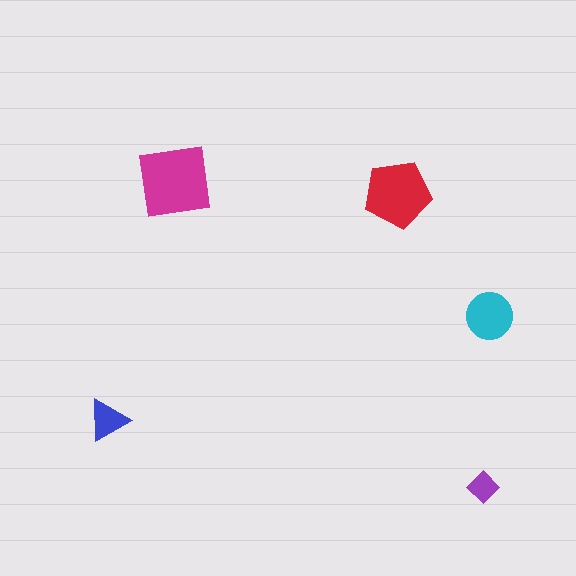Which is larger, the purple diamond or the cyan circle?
The cyan circle.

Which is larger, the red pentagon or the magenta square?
The magenta square.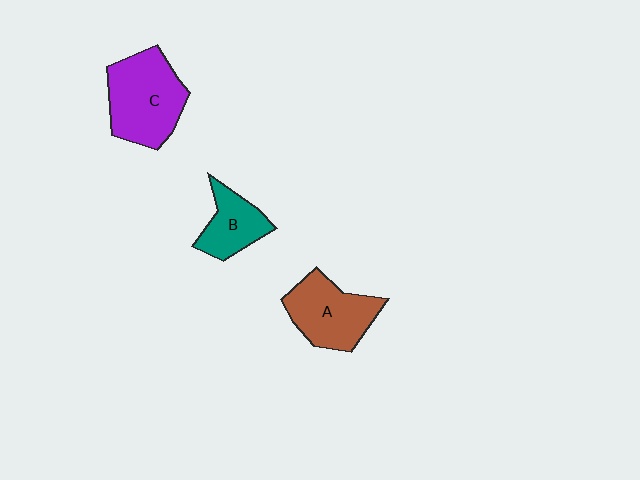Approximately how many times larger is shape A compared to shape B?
Approximately 1.5 times.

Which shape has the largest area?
Shape C (purple).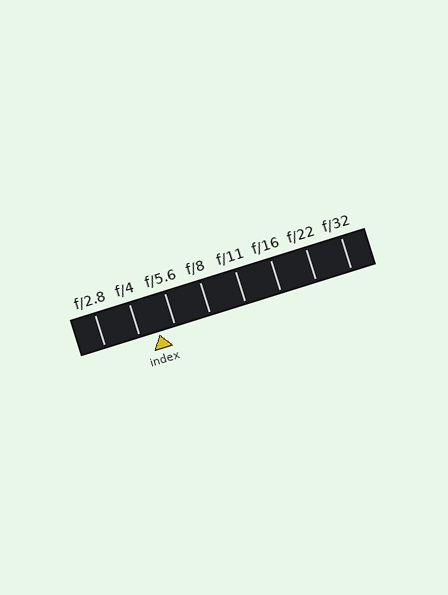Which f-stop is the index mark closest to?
The index mark is closest to f/5.6.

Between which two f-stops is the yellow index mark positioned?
The index mark is between f/4 and f/5.6.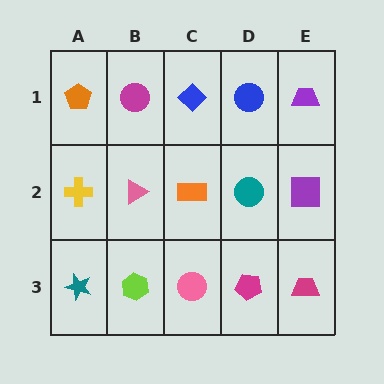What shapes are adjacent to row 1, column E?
A purple square (row 2, column E), a blue circle (row 1, column D).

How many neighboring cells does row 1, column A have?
2.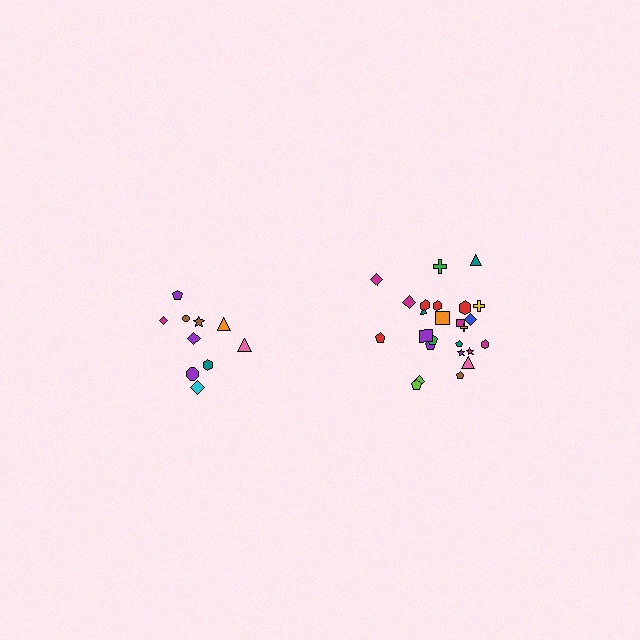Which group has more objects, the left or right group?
The right group.